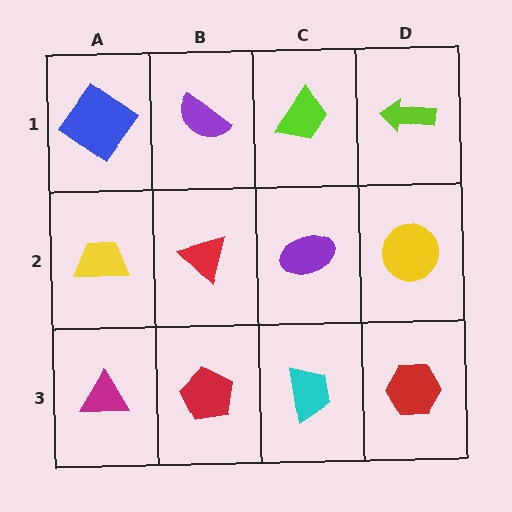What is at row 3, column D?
A red hexagon.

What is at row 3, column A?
A magenta triangle.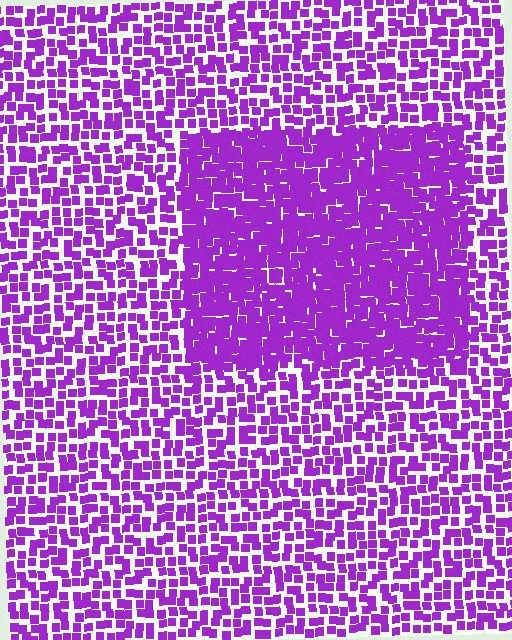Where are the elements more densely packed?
The elements are more densely packed inside the rectangle boundary.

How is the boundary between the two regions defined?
The boundary is defined by a change in element density (approximately 1.9x ratio). All elements are the same color, size, and shape.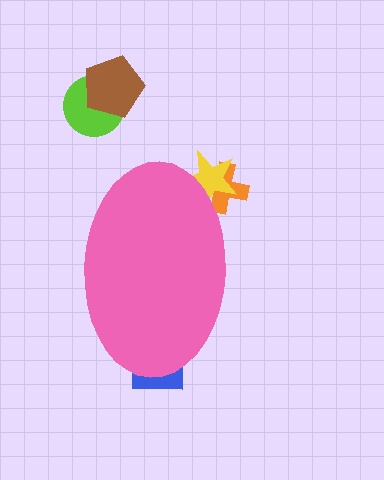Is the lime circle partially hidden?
No, the lime circle is fully visible.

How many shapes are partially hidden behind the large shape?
3 shapes are partially hidden.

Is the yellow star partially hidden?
Yes, the yellow star is partially hidden behind the pink ellipse.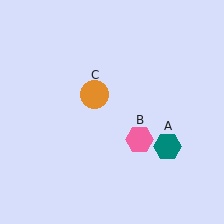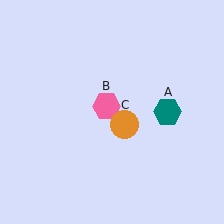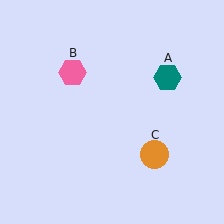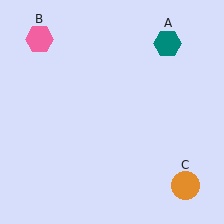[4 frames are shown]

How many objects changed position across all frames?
3 objects changed position: teal hexagon (object A), pink hexagon (object B), orange circle (object C).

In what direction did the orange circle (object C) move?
The orange circle (object C) moved down and to the right.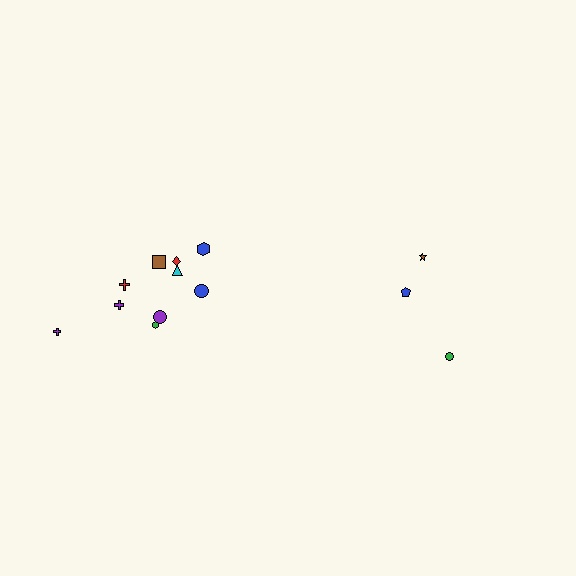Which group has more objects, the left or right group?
The left group.